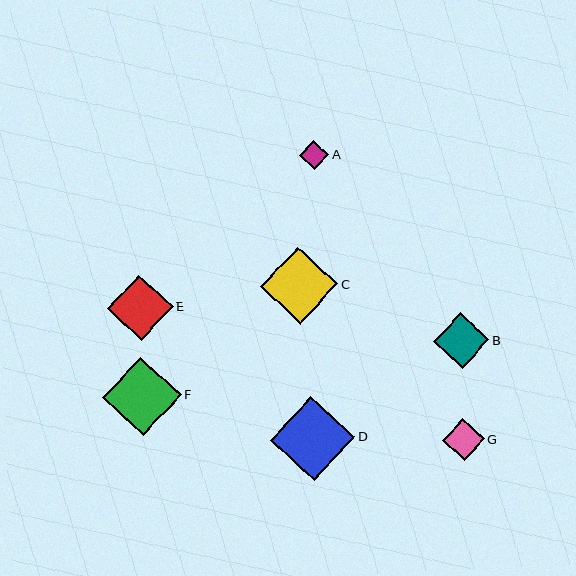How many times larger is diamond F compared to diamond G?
Diamond F is approximately 1.9 times the size of diamond G.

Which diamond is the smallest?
Diamond A is the smallest with a size of approximately 29 pixels.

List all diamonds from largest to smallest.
From largest to smallest: D, F, C, E, B, G, A.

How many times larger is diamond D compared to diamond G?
Diamond D is approximately 2.0 times the size of diamond G.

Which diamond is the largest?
Diamond D is the largest with a size of approximately 84 pixels.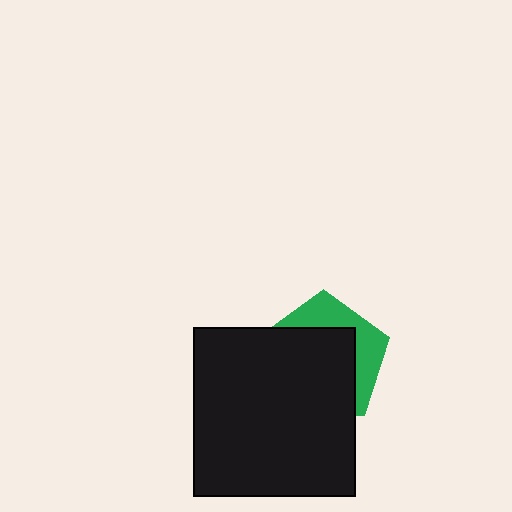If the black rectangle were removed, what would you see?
You would see the complete green pentagon.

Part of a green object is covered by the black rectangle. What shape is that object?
It is a pentagon.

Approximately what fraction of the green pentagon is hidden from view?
Roughly 65% of the green pentagon is hidden behind the black rectangle.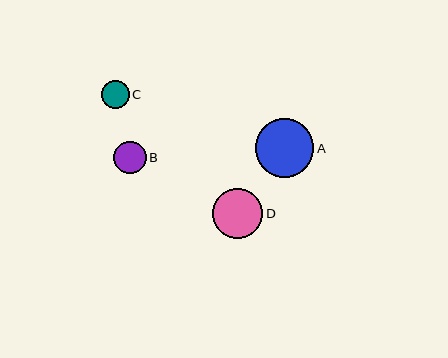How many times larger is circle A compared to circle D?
Circle A is approximately 1.2 times the size of circle D.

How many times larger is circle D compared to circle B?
Circle D is approximately 1.5 times the size of circle B.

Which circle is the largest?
Circle A is the largest with a size of approximately 59 pixels.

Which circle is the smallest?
Circle C is the smallest with a size of approximately 28 pixels.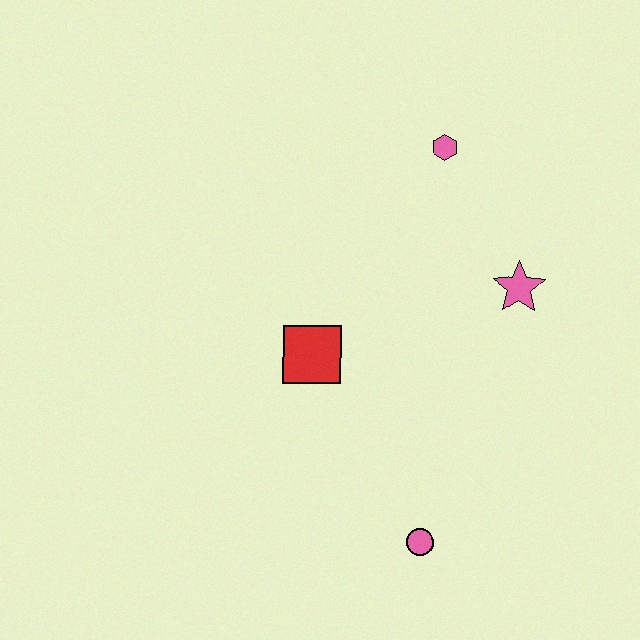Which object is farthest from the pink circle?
The pink hexagon is farthest from the pink circle.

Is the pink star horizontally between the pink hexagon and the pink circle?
No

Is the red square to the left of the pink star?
Yes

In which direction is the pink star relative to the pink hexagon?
The pink star is below the pink hexagon.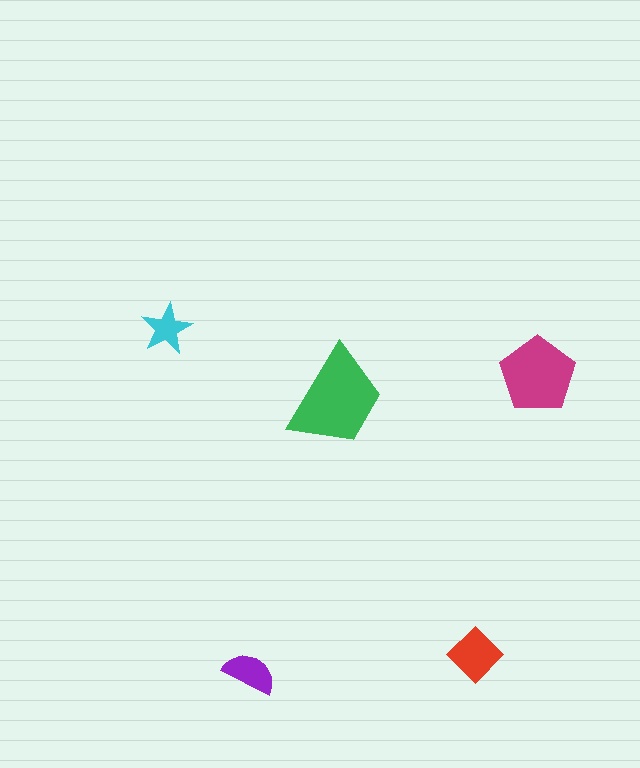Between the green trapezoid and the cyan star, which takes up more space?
The green trapezoid.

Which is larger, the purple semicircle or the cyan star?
The purple semicircle.